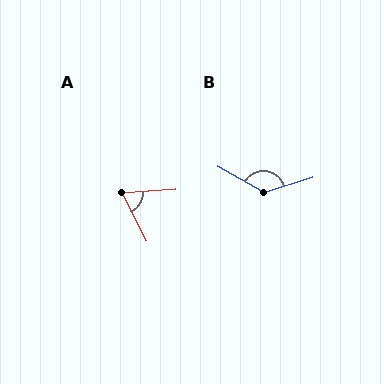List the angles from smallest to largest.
A (67°), B (133°).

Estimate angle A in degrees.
Approximately 67 degrees.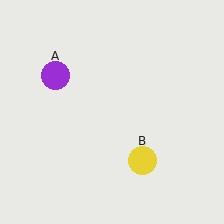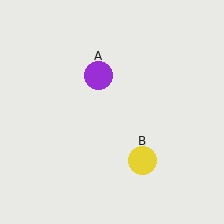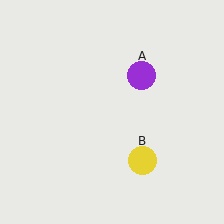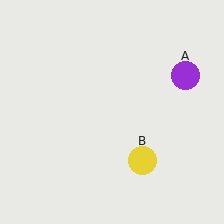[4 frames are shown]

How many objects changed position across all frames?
1 object changed position: purple circle (object A).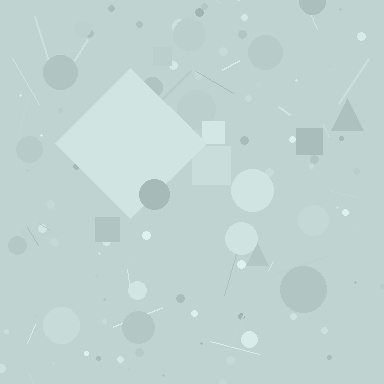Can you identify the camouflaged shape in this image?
The camouflaged shape is a diamond.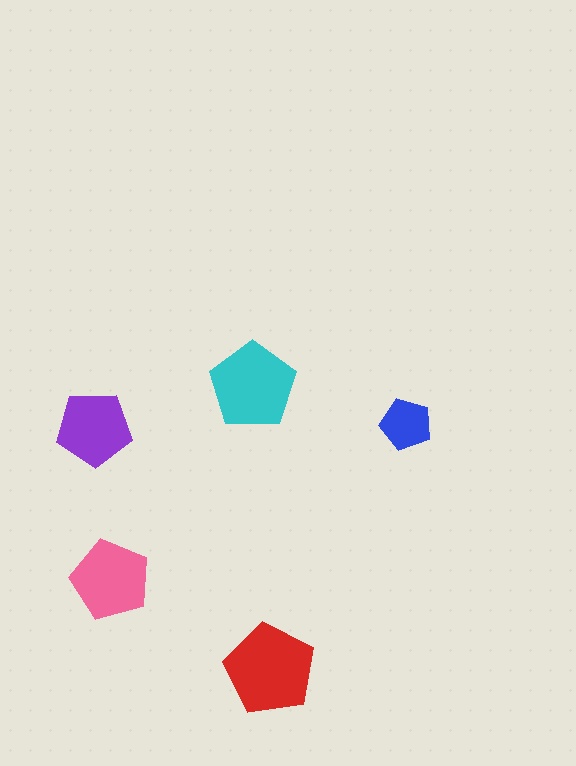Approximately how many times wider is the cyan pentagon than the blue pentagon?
About 1.5 times wider.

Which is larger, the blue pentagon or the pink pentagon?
The pink one.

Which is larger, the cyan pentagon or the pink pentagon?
The cyan one.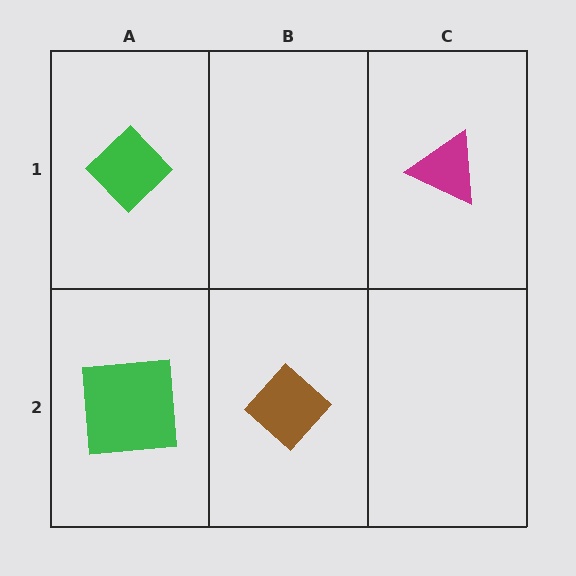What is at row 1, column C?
A magenta triangle.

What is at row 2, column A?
A green square.